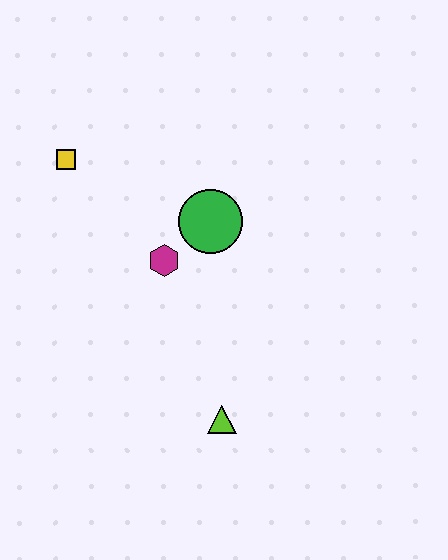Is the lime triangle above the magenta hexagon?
No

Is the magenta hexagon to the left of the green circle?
Yes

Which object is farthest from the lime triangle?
The yellow square is farthest from the lime triangle.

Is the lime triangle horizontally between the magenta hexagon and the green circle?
No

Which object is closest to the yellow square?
The magenta hexagon is closest to the yellow square.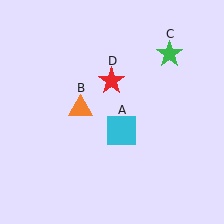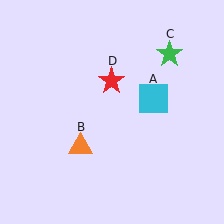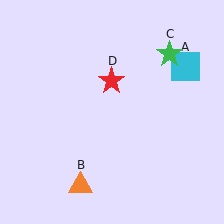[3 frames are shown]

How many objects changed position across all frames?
2 objects changed position: cyan square (object A), orange triangle (object B).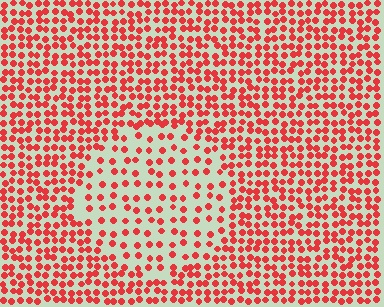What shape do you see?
I see a circle.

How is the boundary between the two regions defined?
The boundary is defined by a change in element density (approximately 2.0x ratio). All elements are the same color, size, and shape.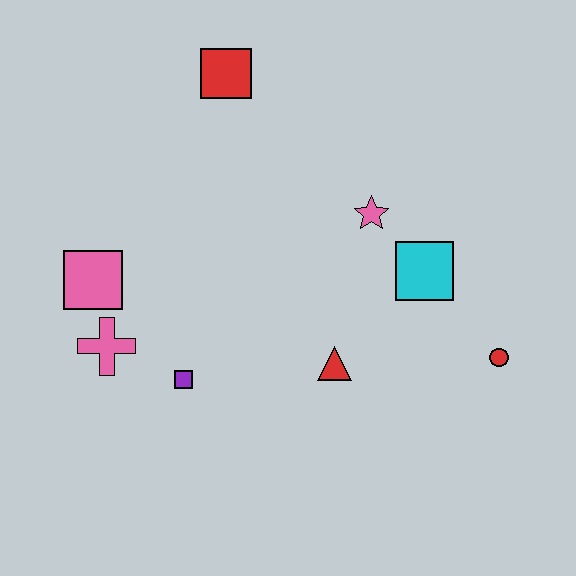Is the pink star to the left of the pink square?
No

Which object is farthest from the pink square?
The red circle is farthest from the pink square.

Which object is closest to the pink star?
The cyan square is closest to the pink star.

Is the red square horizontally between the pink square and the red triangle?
Yes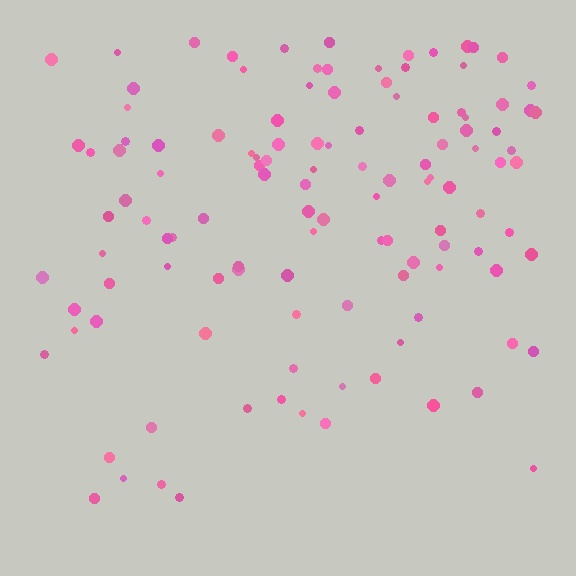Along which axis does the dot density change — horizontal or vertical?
Vertical.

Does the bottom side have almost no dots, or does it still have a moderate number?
Still a moderate number, just noticeably fewer than the top.